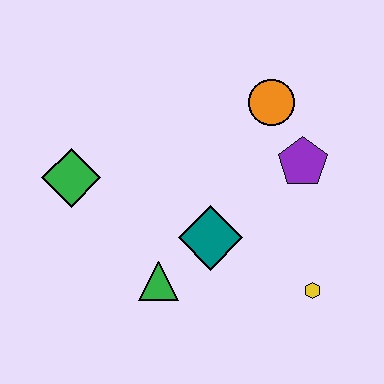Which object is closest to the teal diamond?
The green triangle is closest to the teal diamond.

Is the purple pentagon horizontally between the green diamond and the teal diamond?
No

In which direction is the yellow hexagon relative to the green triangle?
The yellow hexagon is to the right of the green triangle.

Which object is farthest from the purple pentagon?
The green diamond is farthest from the purple pentagon.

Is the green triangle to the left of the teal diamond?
Yes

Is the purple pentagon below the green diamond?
No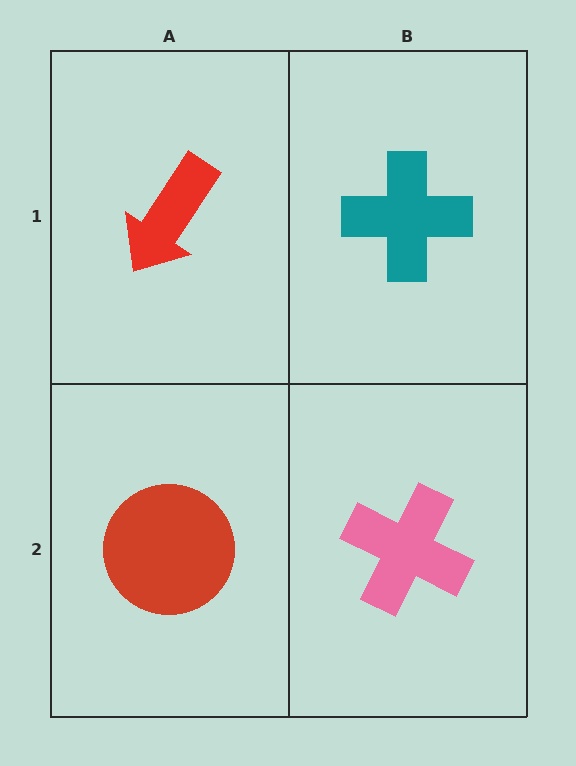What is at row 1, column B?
A teal cross.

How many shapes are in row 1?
2 shapes.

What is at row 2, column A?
A red circle.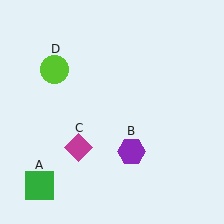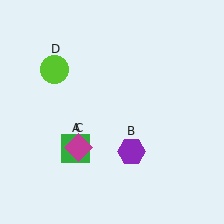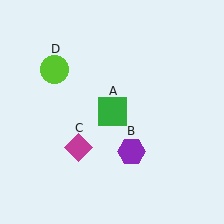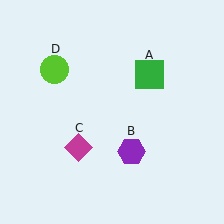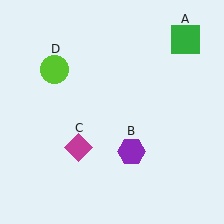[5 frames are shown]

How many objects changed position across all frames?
1 object changed position: green square (object A).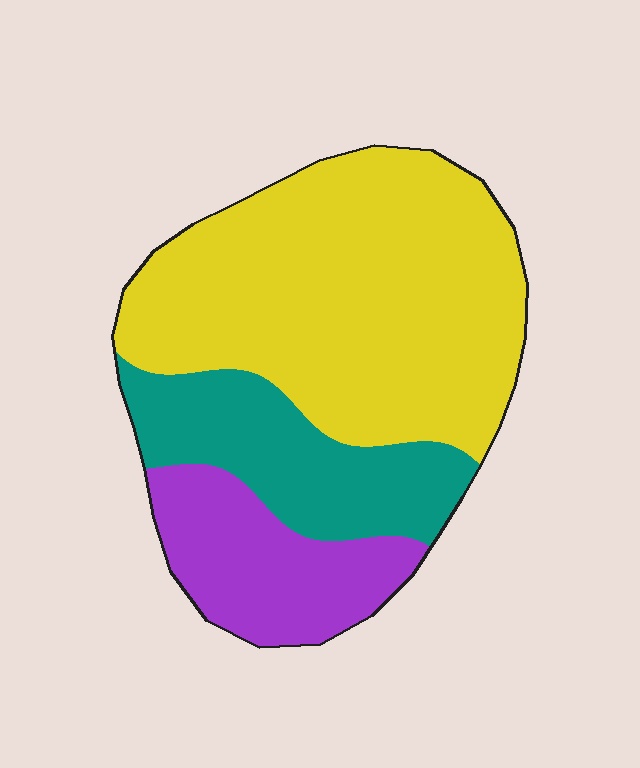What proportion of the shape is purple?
Purple covers 19% of the shape.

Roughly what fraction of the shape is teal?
Teal covers 22% of the shape.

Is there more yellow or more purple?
Yellow.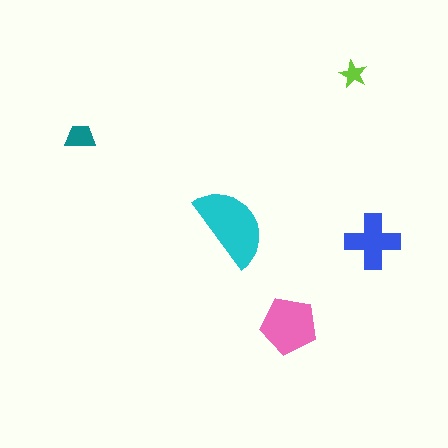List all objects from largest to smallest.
The cyan semicircle, the pink pentagon, the blue cross, the teal trapezoid, the lime star.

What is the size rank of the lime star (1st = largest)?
5th.